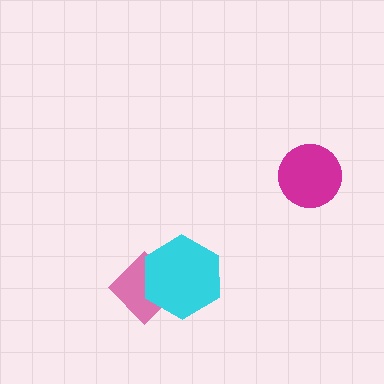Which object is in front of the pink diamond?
The cyan hexagon is in front of the pink diamond.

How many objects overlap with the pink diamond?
1 object overlaps with the pink diamond.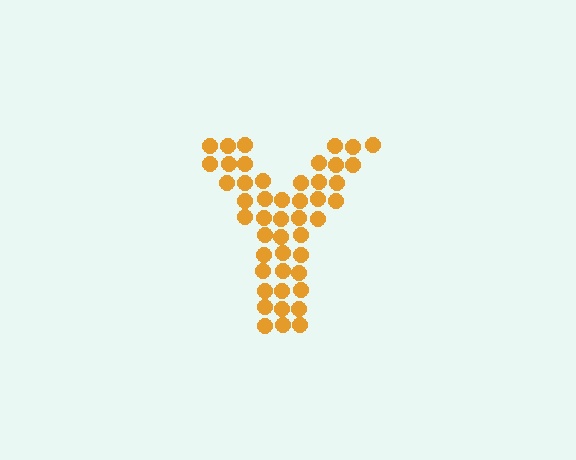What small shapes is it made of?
It is made of small circles.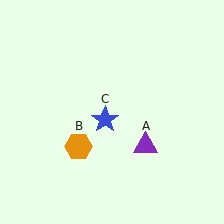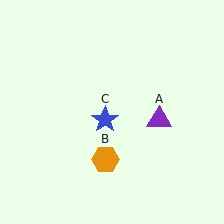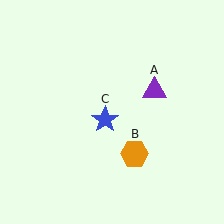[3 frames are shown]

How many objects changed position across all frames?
2 objects changed position: purple triangle (object A), orange hexagon (object B).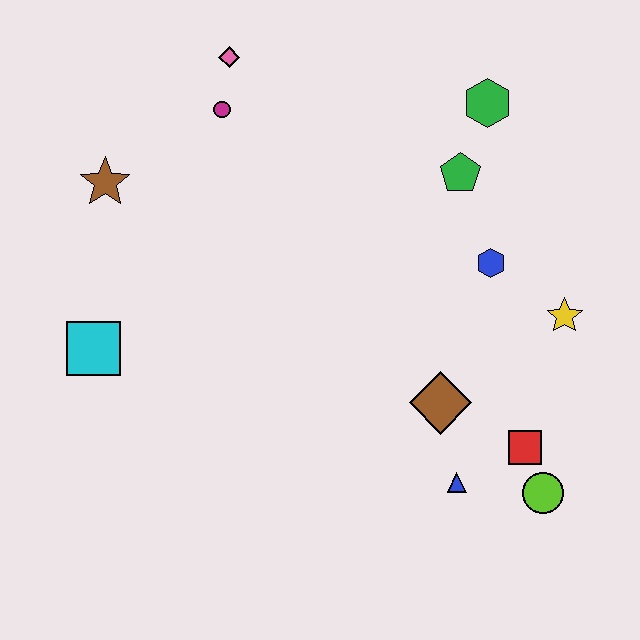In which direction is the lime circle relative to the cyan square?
The lime circle is to the right of the cyan square.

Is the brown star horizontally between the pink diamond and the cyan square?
Yes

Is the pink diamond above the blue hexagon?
Yes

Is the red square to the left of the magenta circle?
No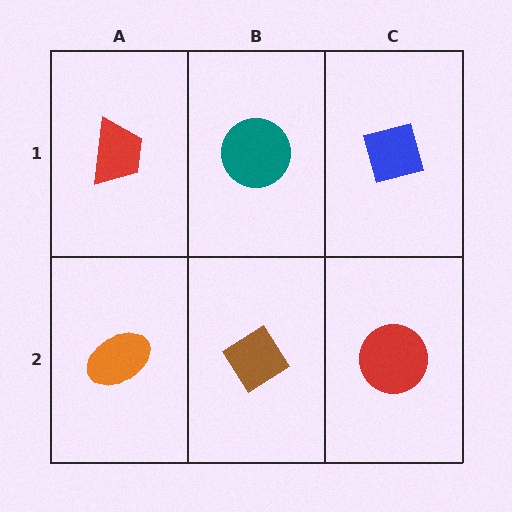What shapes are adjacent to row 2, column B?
A teal circle (row 1, column B), an orange ellipse (row 2, column A), a red circle (row 2, column C).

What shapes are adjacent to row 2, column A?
A red trapezoid (row 1, column A), a brown diamond (row 2, column B).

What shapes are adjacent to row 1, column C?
A red circle (row 2, column C), a teal circle (row 1, column B).